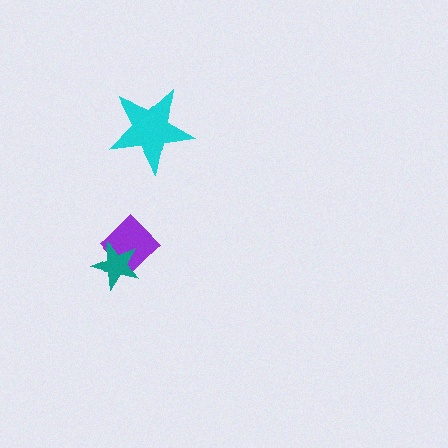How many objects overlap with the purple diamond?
1 object overlaps with the purple diamond.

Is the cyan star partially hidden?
No, no other shape covers it.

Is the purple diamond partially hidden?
Yes, it is partially covered by another shape.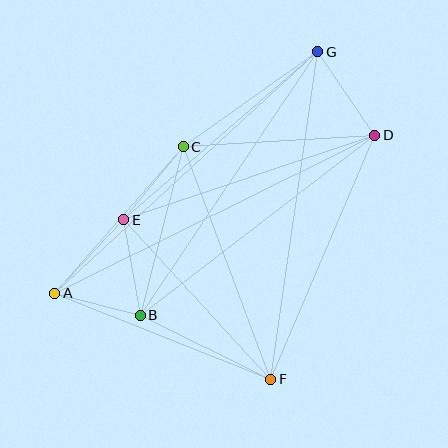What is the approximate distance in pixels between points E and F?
The distance between E and F is approximately 217 pixels.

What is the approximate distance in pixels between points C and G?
The distance between C and G is approximately 165 pixels.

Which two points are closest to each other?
Points A and B are closest to each other.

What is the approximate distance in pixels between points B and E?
The distance between B and E is approximately 97 pixels.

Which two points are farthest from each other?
Points A and G are farthest from each other.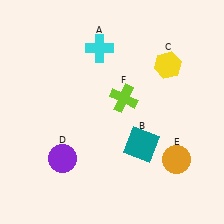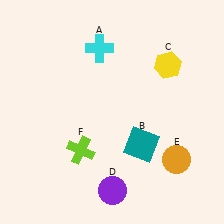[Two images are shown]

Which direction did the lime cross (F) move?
The lime cross (F) moved down.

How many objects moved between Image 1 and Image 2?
2 objects moved between the two images.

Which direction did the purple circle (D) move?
The purple circle (D) moved right.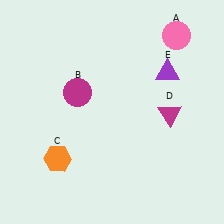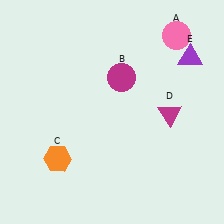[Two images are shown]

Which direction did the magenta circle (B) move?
The magenta circle (B) moved right.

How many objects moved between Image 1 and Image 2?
2 objects moved between the two images.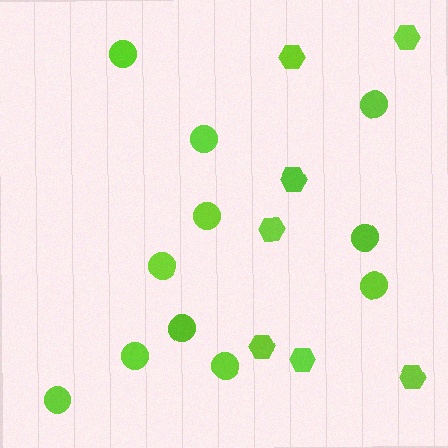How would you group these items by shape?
There are 2 groups: one group of hexagons (7) and one group of circles (11).